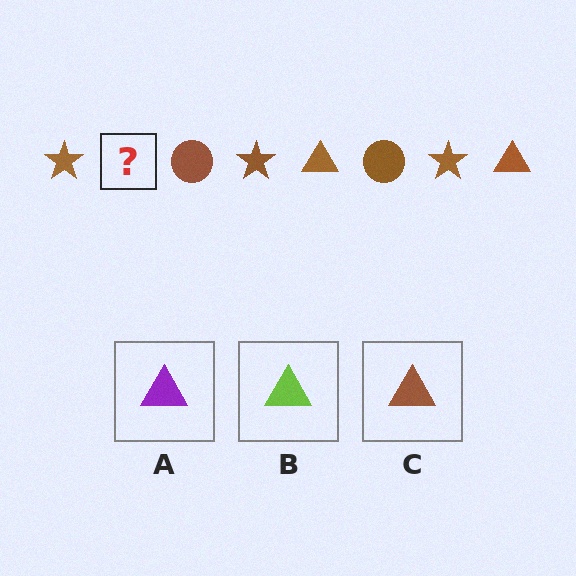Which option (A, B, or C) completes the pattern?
C.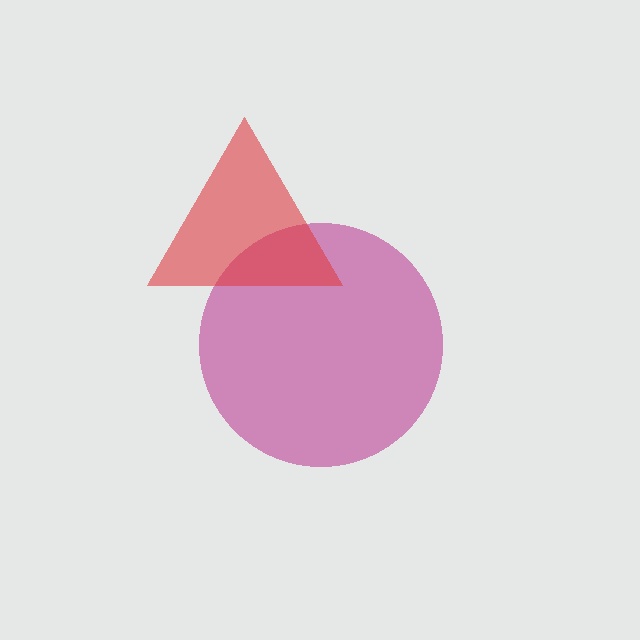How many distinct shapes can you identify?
There are 2 distinct shapes: a magenta circle, a red triangle.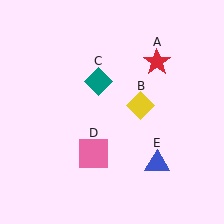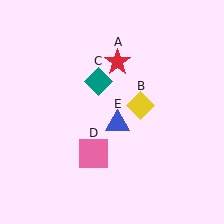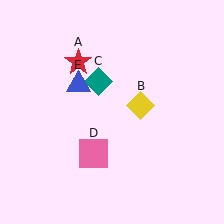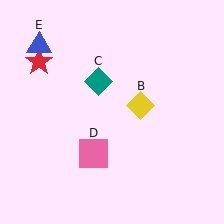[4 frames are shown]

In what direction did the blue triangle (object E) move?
The blue triangle (object E) moved up and to the left.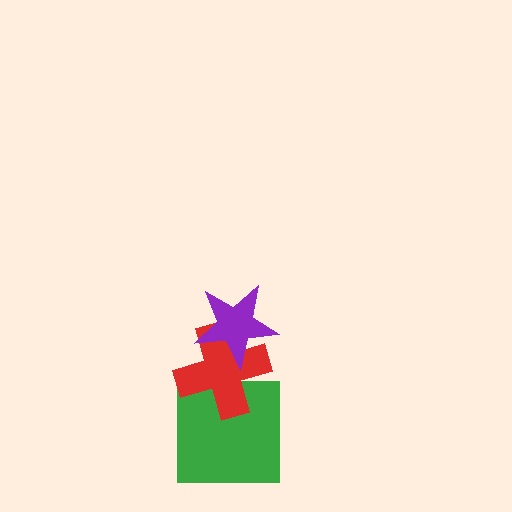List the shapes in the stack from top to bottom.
From top to bottom: the purple star, the red cross, the green square.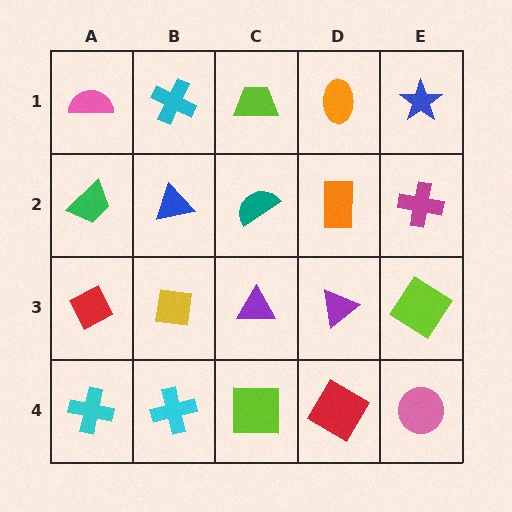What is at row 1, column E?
A blue star.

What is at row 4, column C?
A lime square.